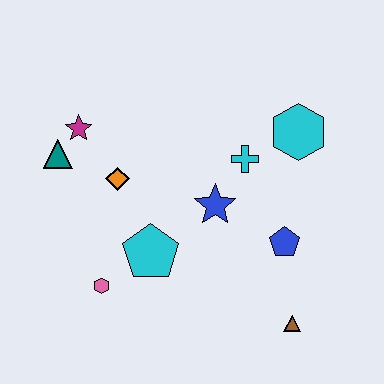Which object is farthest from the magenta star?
The brown triangle is farthest from the magenta star.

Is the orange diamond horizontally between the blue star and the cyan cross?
No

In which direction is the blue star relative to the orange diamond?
The blue star is to the right of the orange diamond.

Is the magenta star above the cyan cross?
Yes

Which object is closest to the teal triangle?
The magenta star is closest to the teal triangle.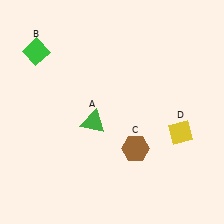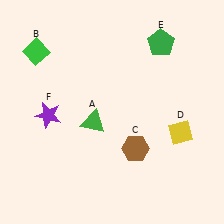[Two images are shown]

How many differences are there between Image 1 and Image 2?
There are 2 differences between the two images.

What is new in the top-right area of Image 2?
A green pentagon (E) was added in the top-right area of Image 2.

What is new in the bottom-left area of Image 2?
A purple star (F) was added in the bottom-left area of Image 2.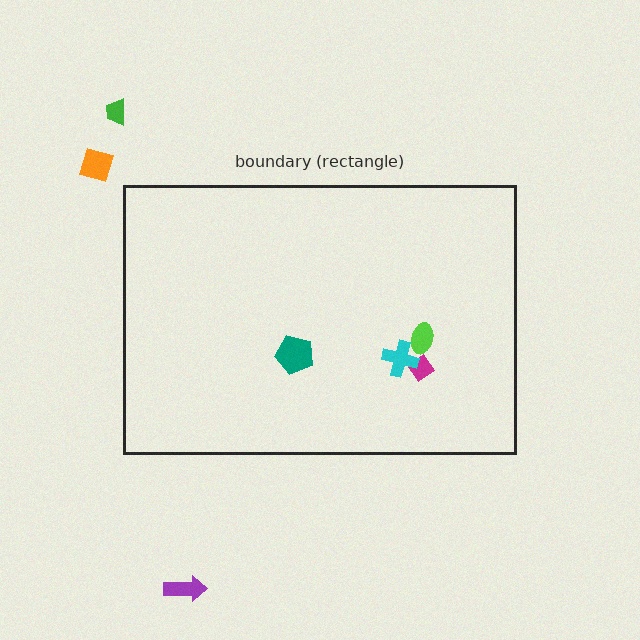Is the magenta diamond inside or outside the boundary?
Inside.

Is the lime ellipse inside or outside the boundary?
Inside.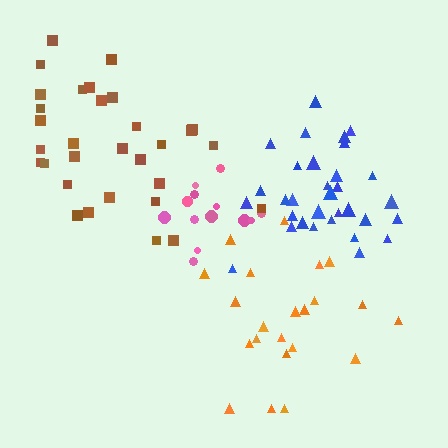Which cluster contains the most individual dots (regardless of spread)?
Blue (32).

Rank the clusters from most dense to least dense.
blue, pink, orange, brown.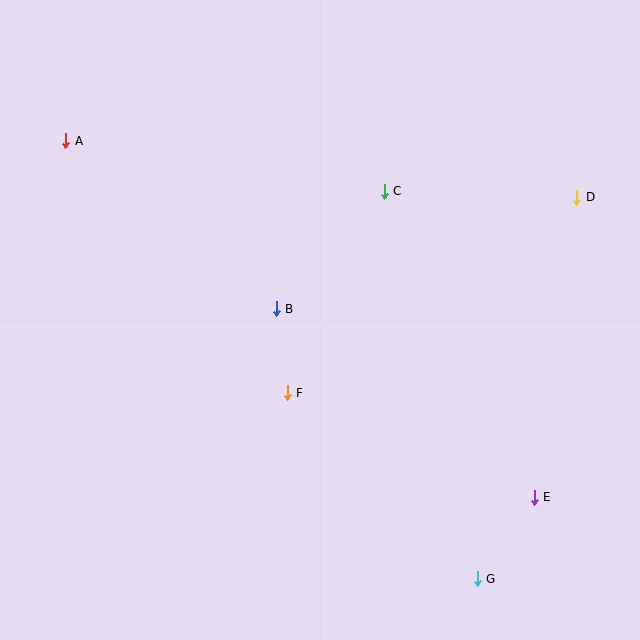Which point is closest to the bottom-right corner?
Point G is closest to the bottom-right corner.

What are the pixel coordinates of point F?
Point F is at (287, 393).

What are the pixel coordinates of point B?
Point B is at (276, 309).